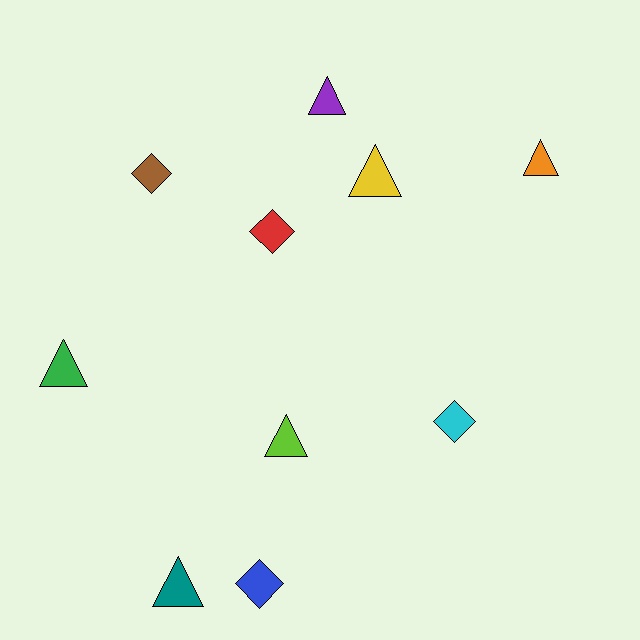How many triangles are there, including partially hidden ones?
There are 6 triangles.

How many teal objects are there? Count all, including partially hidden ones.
There is 1 teal object.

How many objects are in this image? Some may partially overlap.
There are 10 objects.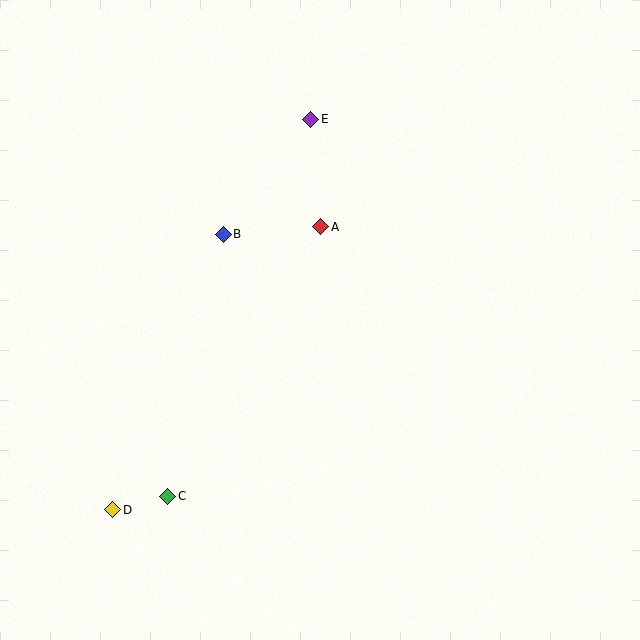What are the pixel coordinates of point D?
Point D is at (113, 510).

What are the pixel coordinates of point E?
Point E is at (311, 119).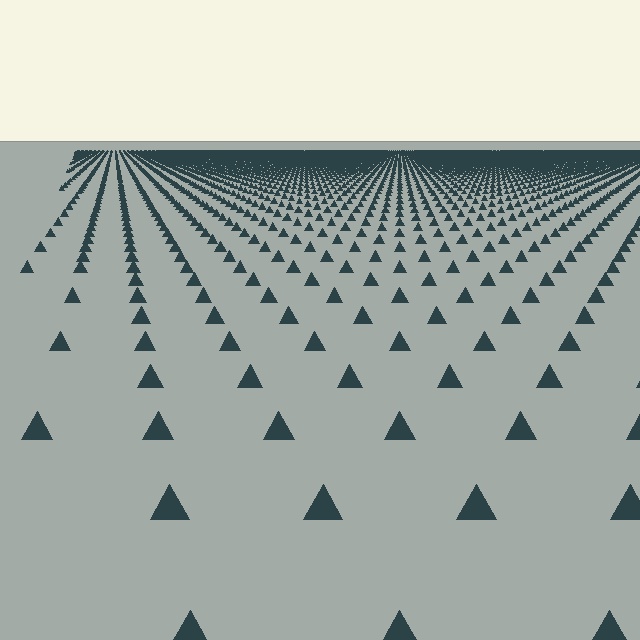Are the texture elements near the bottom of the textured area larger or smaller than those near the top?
Larger. Near the bottom, elements are closer to the viewer and appear at a bigger on-screen size.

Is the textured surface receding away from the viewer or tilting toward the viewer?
The surface is receding away from the viewer. Texture elements get smaller and denser toward the top.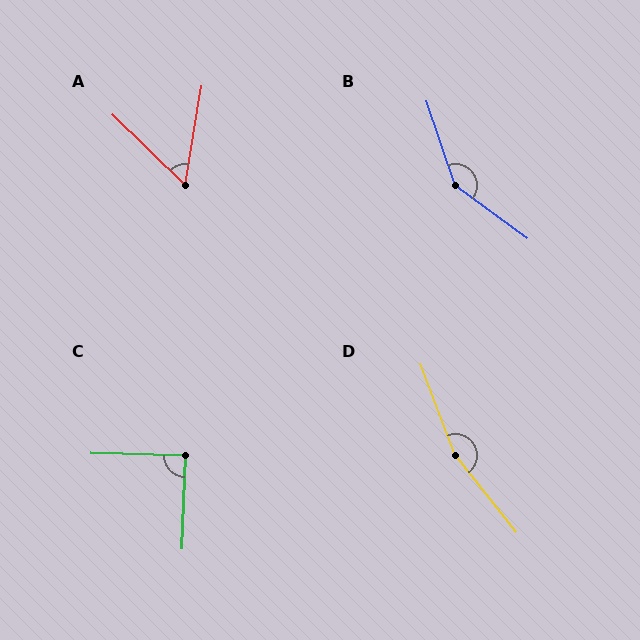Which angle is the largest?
D, at approximately 162 degrees.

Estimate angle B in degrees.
Approximately 145 degrees.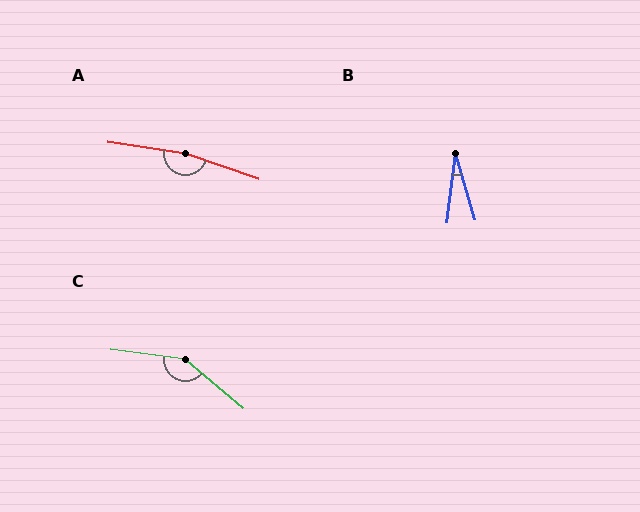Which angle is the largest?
A, at approximately 169 degrees.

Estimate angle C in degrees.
Approximately 146 degrees.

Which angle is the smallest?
B, at approximately 23 degrees.